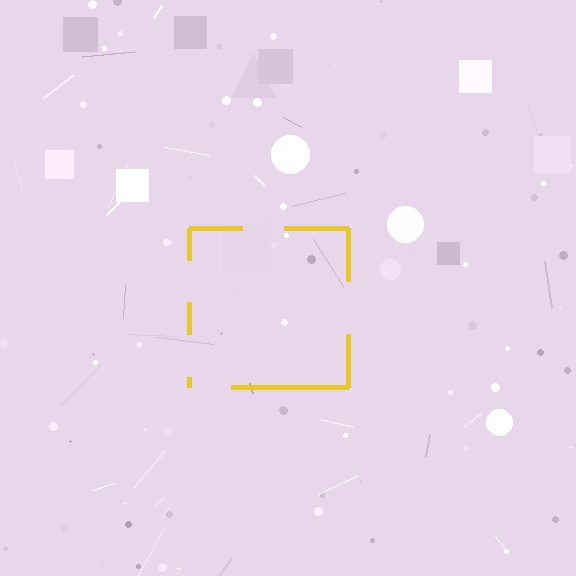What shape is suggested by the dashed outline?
The dashed outline suggests a square.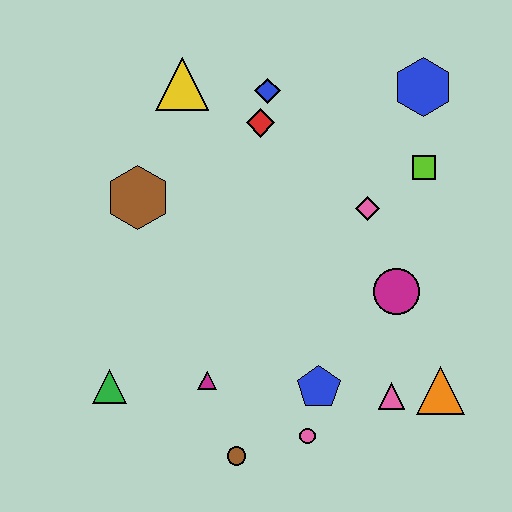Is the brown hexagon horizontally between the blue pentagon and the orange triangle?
No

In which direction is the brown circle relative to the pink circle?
The brown circle is to the left of the pink circle.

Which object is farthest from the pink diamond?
The green triangle is farthest from the pink diamond.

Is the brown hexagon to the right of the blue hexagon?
No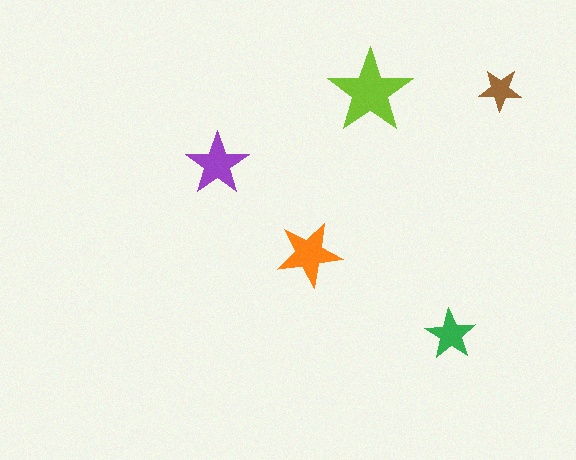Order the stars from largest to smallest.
the lime one, the orange one, the purple one, the green one, the brown one.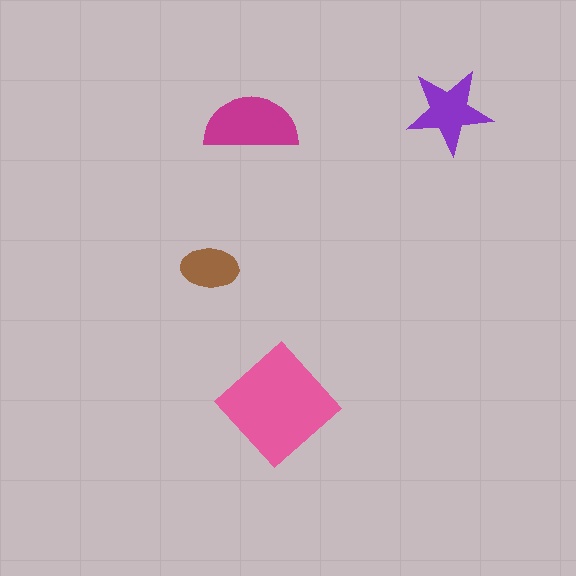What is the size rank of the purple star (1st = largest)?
3rd.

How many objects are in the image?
There are 4 objects in the image.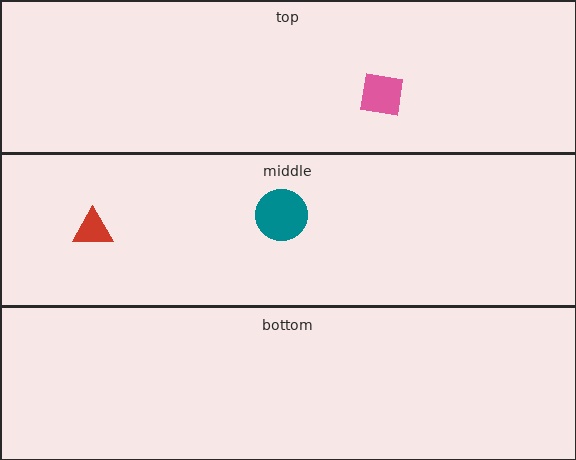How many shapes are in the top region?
1.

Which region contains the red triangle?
The middle region.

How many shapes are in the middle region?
2.